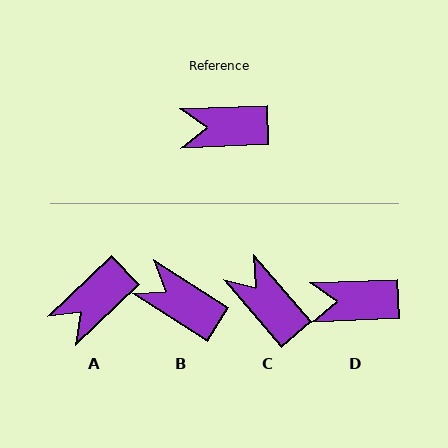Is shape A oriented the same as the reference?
No, it is off by about 41 degrees.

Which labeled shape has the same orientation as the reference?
D.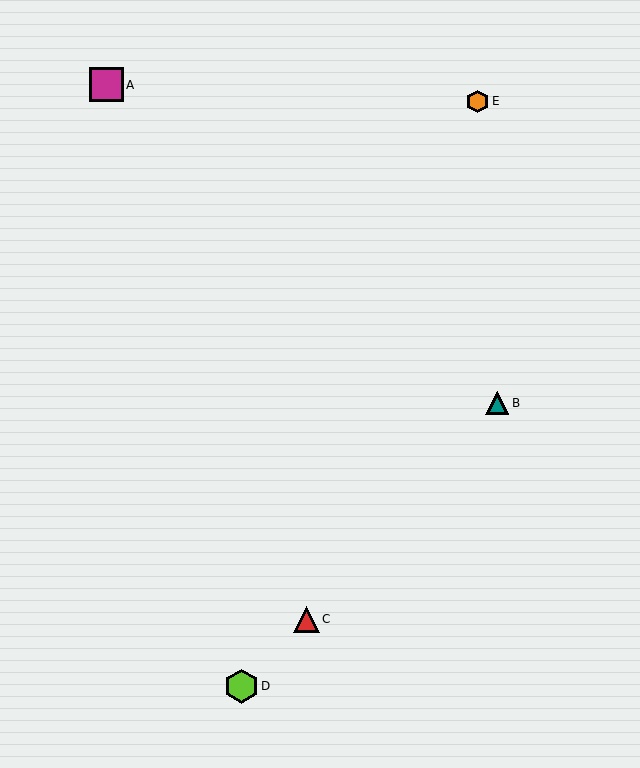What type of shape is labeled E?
Shape E is an orange hexagon.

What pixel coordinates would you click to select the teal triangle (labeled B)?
Click at (497, 403) to select the teal triangle B.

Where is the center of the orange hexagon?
The center of the orange hexagon is at (478, 101).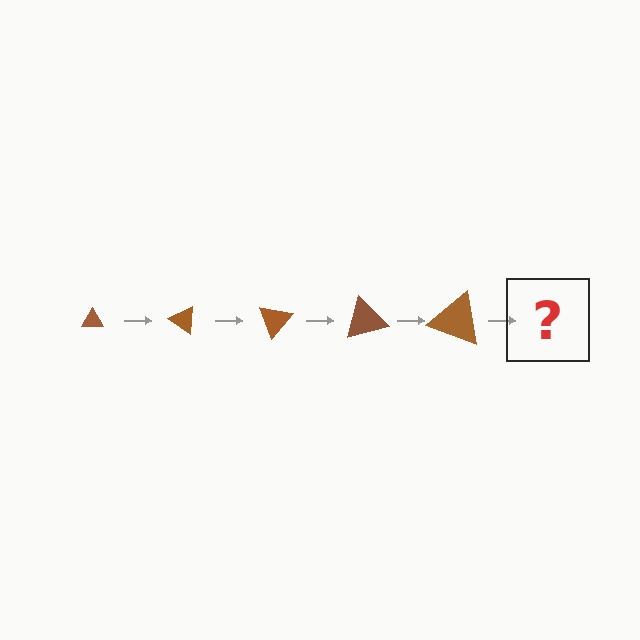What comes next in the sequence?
The next element should be a triangle, larger than the previous one and rotated 175 degrees from the start.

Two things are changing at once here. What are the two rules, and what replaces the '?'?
The two rules are that the triangle grows larger each step and it rotates 35 degrees each step. The '?' should be a triangle, larger than the previous one and rotated 175 degrees from the start.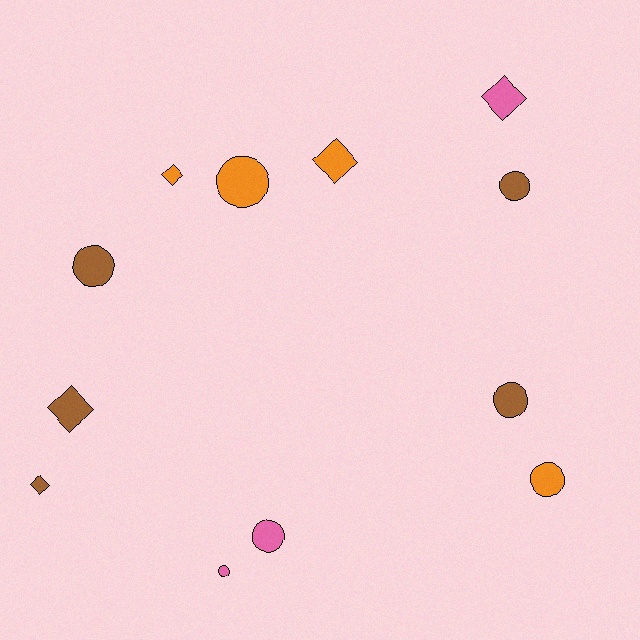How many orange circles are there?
There are 2 orange circles.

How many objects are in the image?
There are 12 objects.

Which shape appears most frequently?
Circle, with 7 objects.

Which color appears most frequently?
Brown, with 5 objects.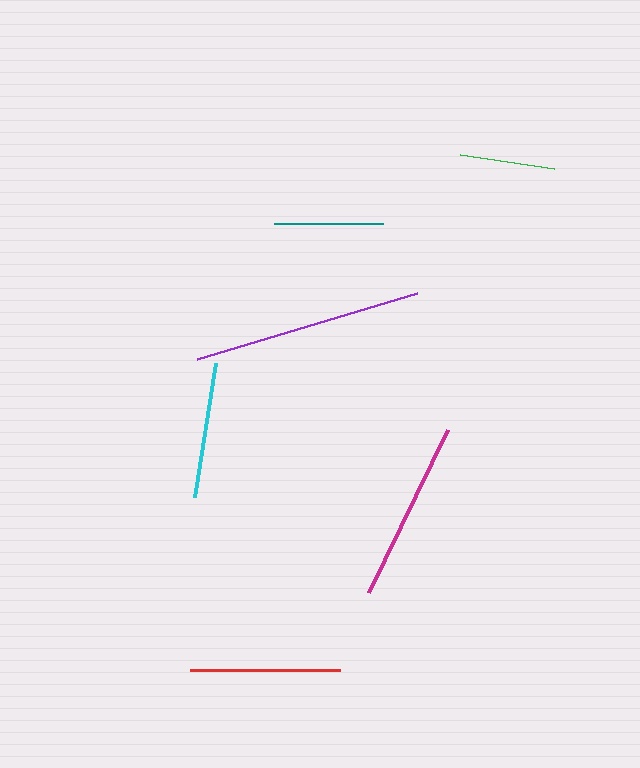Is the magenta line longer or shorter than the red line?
The magenta line is longer than the red line.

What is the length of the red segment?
The red segment is approximately 151 pixels long.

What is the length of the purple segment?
The purple segment is approximately 229 pixels long.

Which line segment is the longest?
The purple line is the longest at approximately 229 pixels.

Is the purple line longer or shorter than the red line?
The purple line is longer than the red line.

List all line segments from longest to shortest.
From longest to shortest: purple, magenta, red, cyan, teal, green.